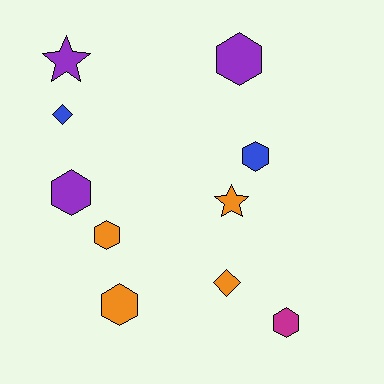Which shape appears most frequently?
Hexagon, with 6 objects.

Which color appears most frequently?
Orange, with 4 objects.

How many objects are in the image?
There are 10 objects.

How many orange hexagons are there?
There are 2 orange hexagons.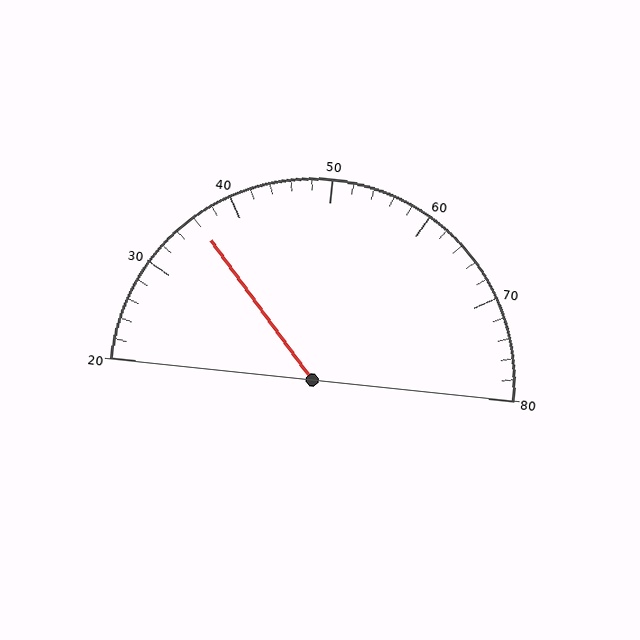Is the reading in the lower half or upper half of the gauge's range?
The reading is in the lower half of the range (20 to 80).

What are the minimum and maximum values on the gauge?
The gauge ranges from 20 to 80.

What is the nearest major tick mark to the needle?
The nearest major tick mark is 40.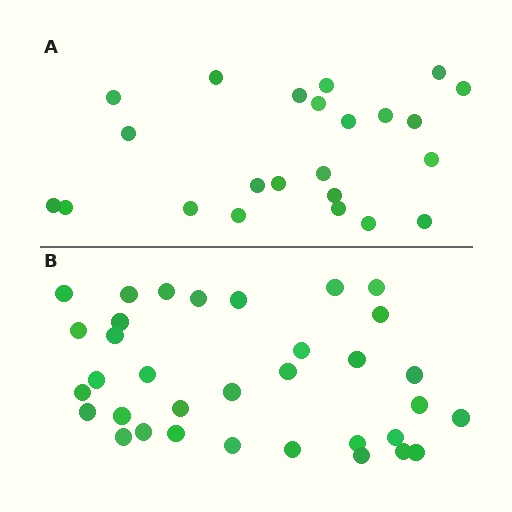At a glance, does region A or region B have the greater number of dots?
Region B (the bottom region) has more dots.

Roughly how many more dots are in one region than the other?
Region B has roughly 12 or so more dots than region A.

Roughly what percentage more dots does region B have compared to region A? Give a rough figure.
About 50% more.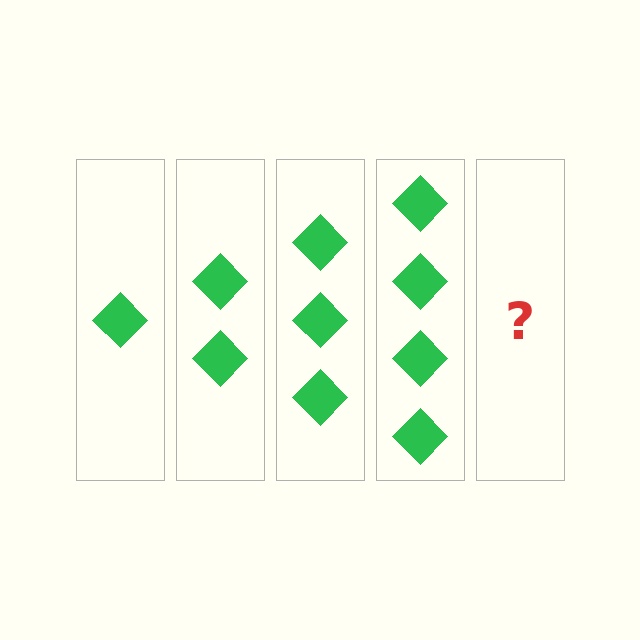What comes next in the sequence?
The next element should be 5 diamonds.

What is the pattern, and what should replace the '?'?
The pattern is that each step adds one more diamond. The '?' should be 5 diamonds.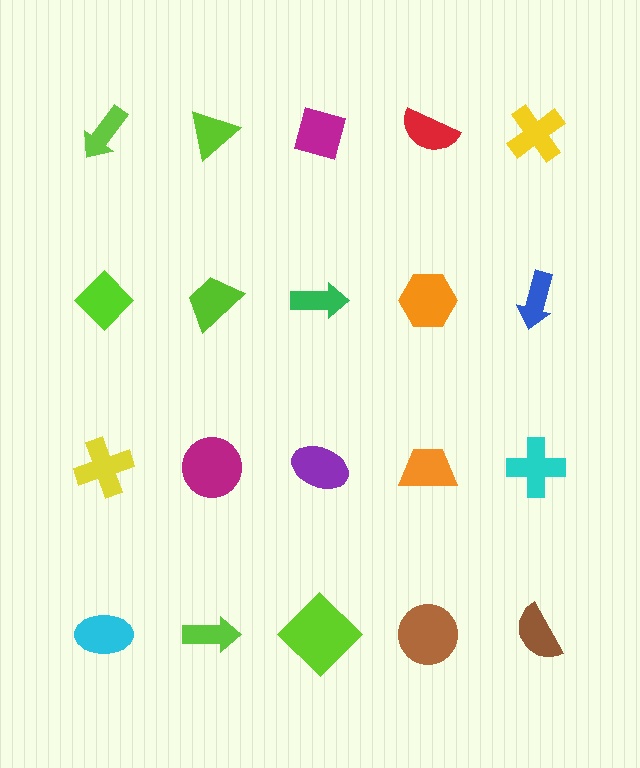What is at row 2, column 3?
A green arrow.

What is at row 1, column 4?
A red semicircle.